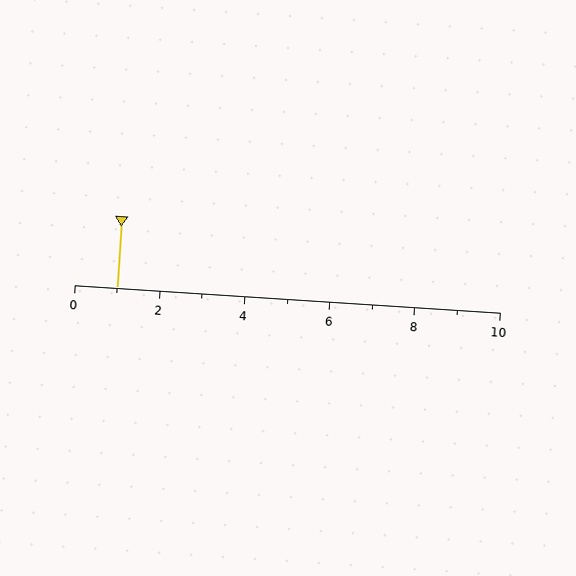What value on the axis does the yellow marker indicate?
The marker indicates approximately 1.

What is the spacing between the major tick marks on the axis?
The major ticks are spaced 2 apart.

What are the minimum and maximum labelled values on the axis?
The axis runs from 0 to 10.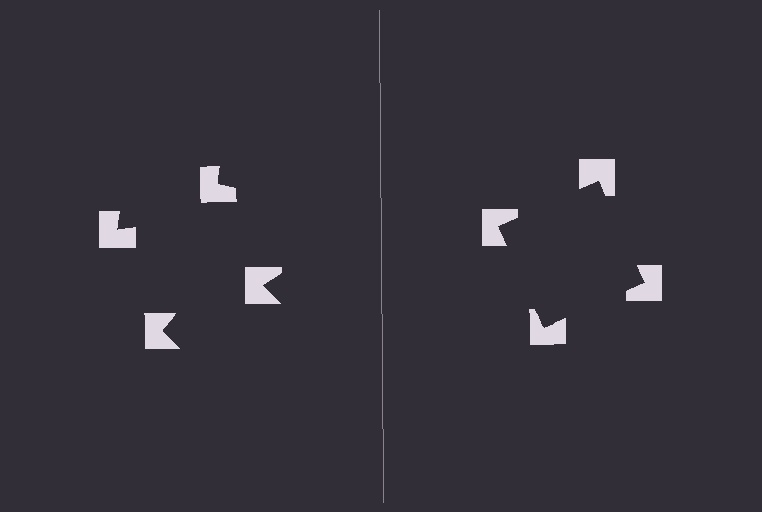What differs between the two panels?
The notched squares are positioned identically on both sides; only the wedge orientations differ. On the right they align to a square; on the left they are misaligned.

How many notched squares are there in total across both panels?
8 — 4 on each side.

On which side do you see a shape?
An illusory square appears on the right side. On the left side the wedge cuts are rotated, so no coherent shape forms.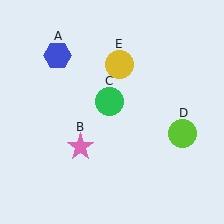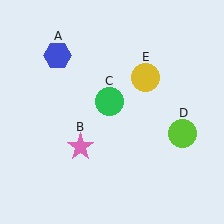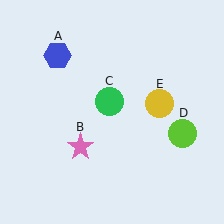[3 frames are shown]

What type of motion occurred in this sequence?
The yellow circle (object E) rotated clockwise around the center of the scene.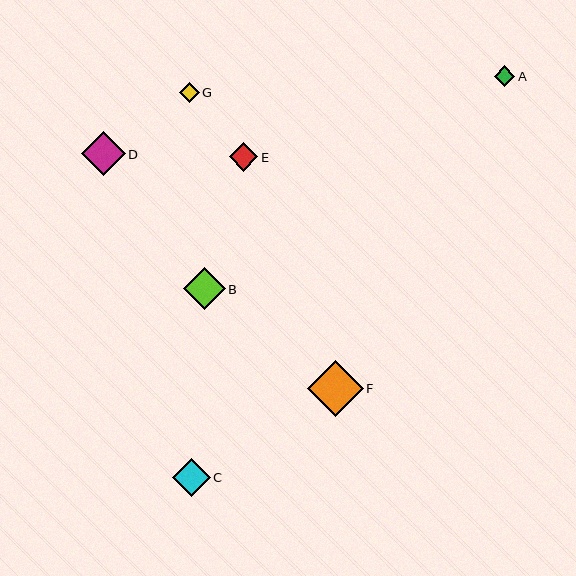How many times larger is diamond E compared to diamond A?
Diamond E is approximately 1.4 times the size of diamond A.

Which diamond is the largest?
Diamond F is the largest with a size of approximately 56 pixels.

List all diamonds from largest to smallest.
From largest to smallest: F, D, B, C, E, A, G.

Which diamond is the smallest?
Diamond G is the smallest with a size of approximately 20 pixels.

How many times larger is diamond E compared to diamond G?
Diamond E is approximately 1.4 times the size of diamond G.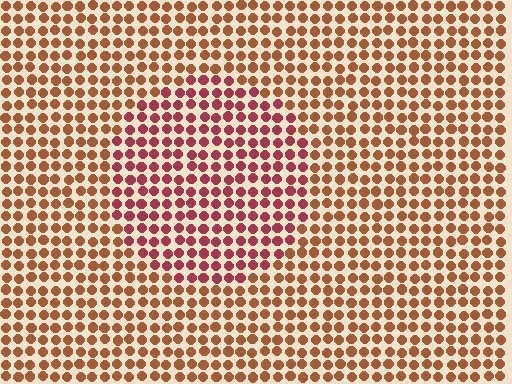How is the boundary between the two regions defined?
The boundary is defined purely by a slight shift in hue (about 32 degrees). Spacing, size, and orientation are identical on both sides.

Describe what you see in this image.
The image is filled with small brown elements in a uniform arrangement. A circle-shaped region is visible where the elements are tinted to a slightly different hue, forming a subtle color boundary.